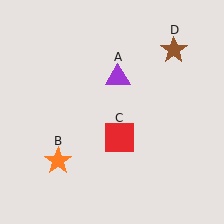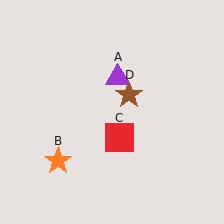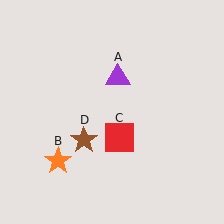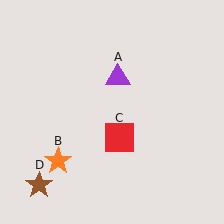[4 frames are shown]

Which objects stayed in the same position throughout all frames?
Purple triangle (object A) and orange star (object B) and red square (object C) remained stationary.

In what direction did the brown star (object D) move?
The brown star (object D) moved down and to the left.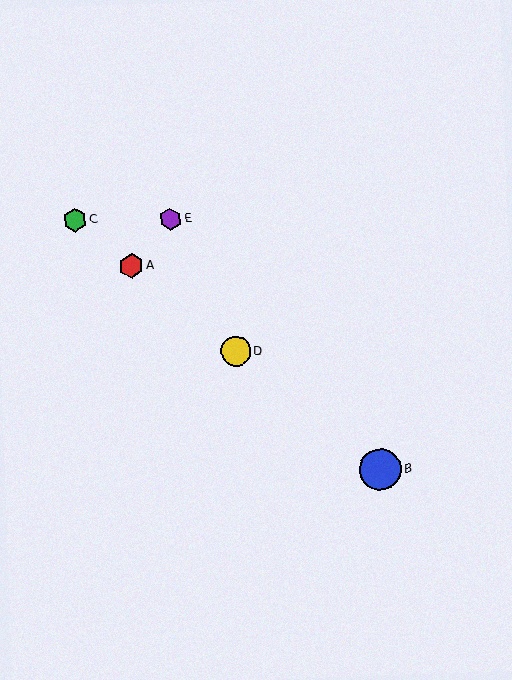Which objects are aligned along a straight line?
Objects A, B, C, D are aligned along a straight line.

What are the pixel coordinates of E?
Object E is at (170, 219).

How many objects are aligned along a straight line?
4 objects (A, B, C, D) are aligned along a straight line.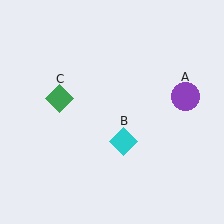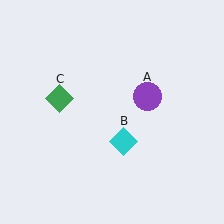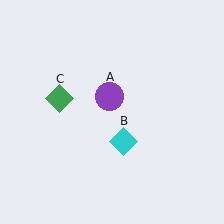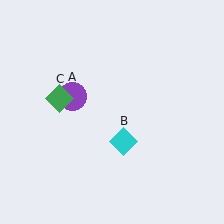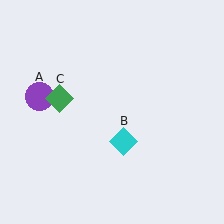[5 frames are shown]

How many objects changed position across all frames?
1 object changed position: purple circle (object A).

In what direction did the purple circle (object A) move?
The purple circle (object A) moved left.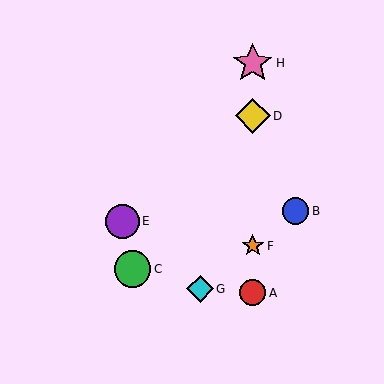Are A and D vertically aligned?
Yes, both are at x≈253.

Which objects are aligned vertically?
Objects A, D, F, H are aligned vertically.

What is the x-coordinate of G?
Object G is at x≈200.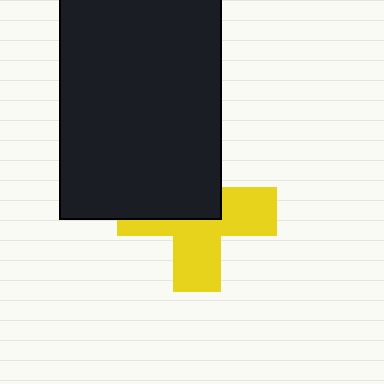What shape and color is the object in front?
The object in front is a black rectangle.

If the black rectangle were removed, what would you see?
You would see the complete yellow cross.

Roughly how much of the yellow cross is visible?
About half of it is visible (roughly 54%).